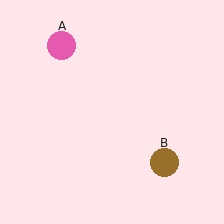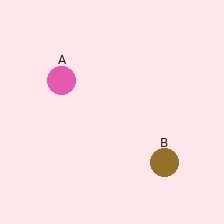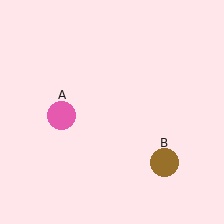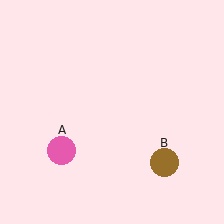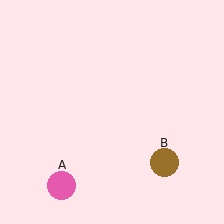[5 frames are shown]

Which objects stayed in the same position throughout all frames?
Brown circle (object B) remained stationary.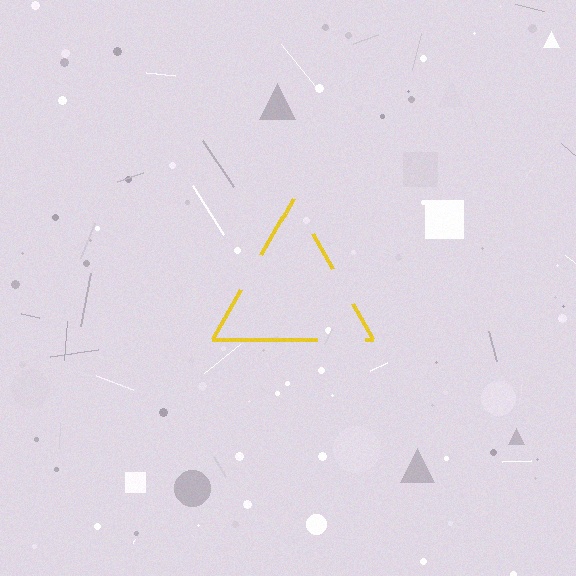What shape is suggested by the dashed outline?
The dashed outline suggests a triangle.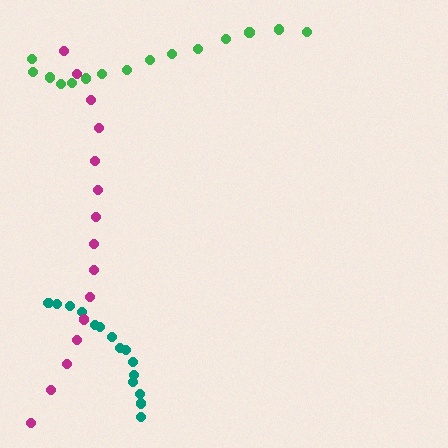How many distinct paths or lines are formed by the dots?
There are 3 distinct paths.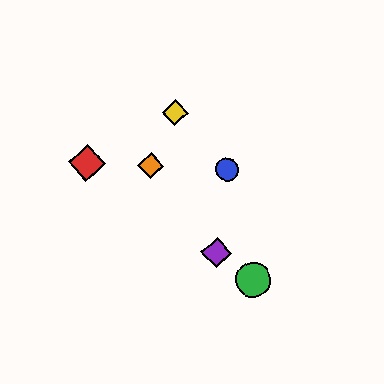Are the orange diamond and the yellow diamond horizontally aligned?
No, the orange diamond is at y≈166 and the yellow diamond is at y≈113.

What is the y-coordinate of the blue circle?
The blue circle is at y≈169.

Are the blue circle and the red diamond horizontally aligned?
Yes, both are at y≈169.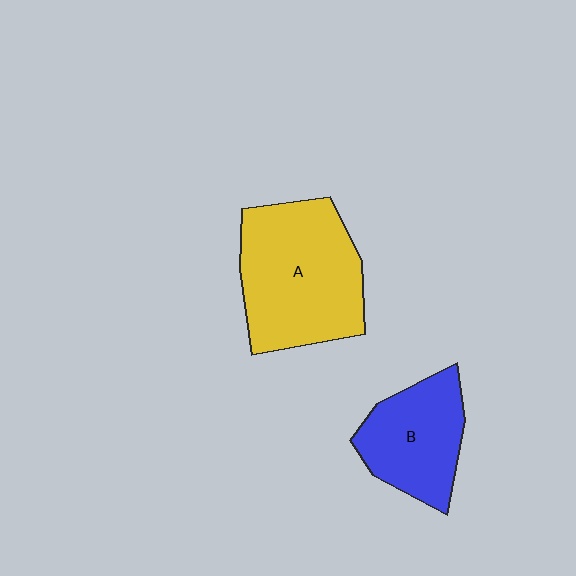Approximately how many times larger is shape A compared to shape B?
Approximately 1.5 times.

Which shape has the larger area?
Shape A (yellow).